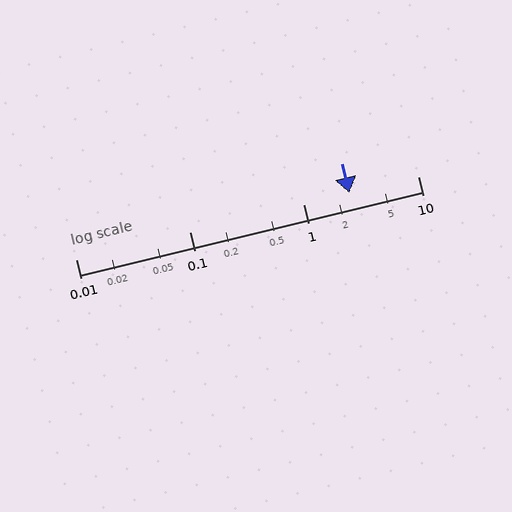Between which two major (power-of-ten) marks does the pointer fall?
The pointer is between 1 and 10.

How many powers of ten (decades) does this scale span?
The scale spans 3 decades, from 0.01 to 10.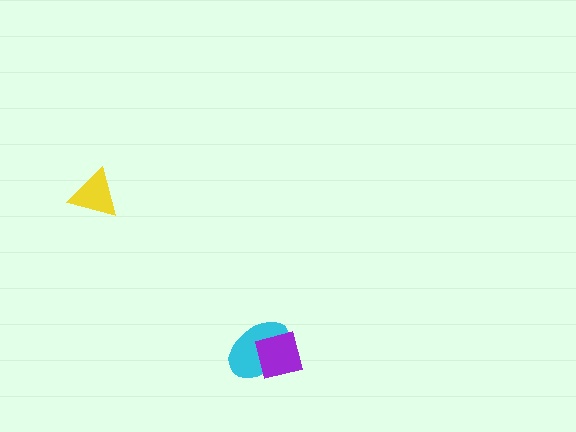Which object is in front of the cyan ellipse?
The purple square is in front of the cyan ellipse.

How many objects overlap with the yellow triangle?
0 objects overlap with the yellow triangle.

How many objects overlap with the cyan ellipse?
1 object overlaps with the cyan ellipse.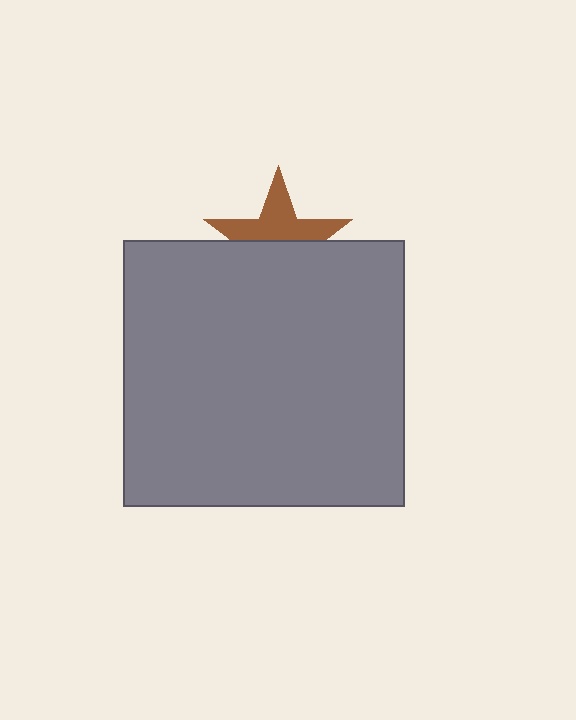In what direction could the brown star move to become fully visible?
The brown star could move up. That would shift it out from behind the gray rectangle entirely.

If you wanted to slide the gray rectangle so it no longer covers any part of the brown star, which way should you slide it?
Slide it down — that is the most direct way to separate the two shapes.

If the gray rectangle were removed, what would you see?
You would see the complete brown star.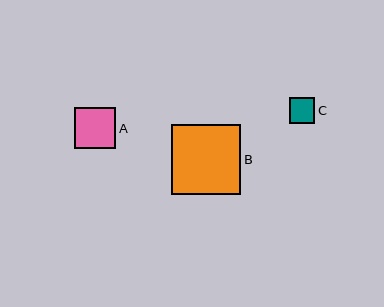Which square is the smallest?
Square C is the smallest with a size of approximately 26 pixels.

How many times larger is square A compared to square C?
Square A is approximately 1.6 times the size of square C.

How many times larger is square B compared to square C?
Square B is approximately 2.7 times the size of square C.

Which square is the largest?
Square B is the largest with a size of approximately 70 pixels.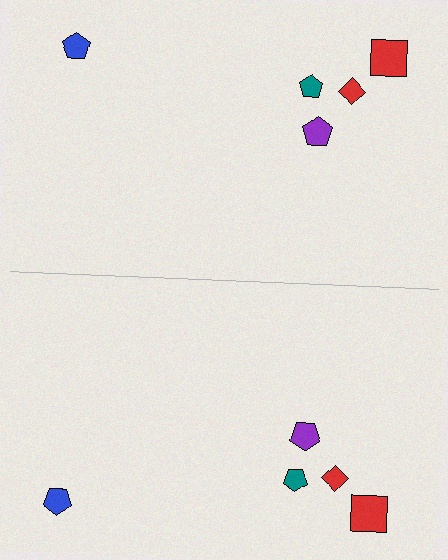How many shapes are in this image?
There are 10 shapes in this image.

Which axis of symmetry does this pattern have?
The pattern has a horizontal axis of symmetry running through the center of the image.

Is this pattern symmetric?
Yes, this pattern has bilateral (reflection) symmetry.